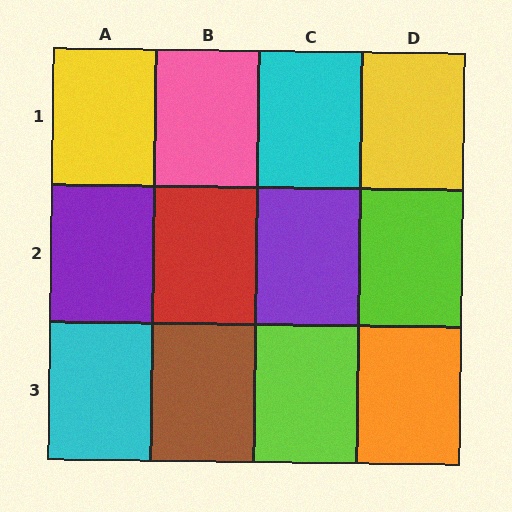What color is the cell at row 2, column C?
Purple.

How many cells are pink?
1 cell is pink.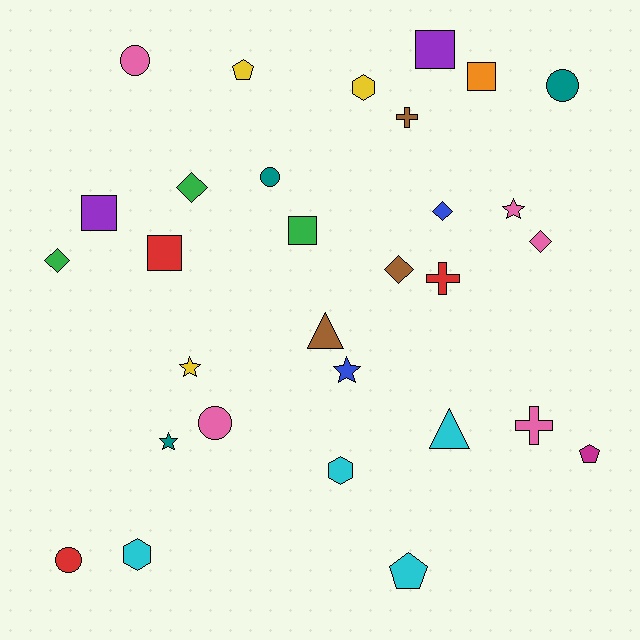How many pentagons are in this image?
There are 3 pentagons.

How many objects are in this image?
There are 30 objects.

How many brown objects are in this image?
There are 3 brown objects.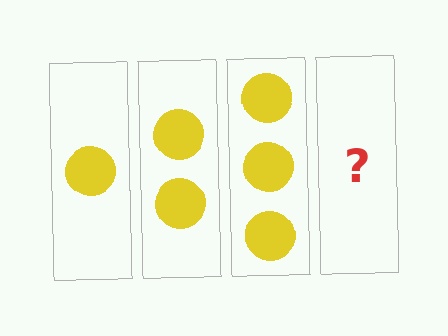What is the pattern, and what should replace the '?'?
The pattern is that each step adds one more circle. The '?' should be 4 circles.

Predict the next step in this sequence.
The next step is 4 circles.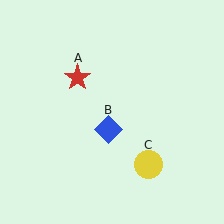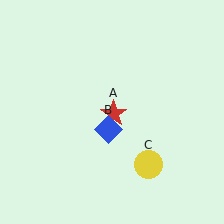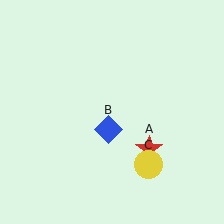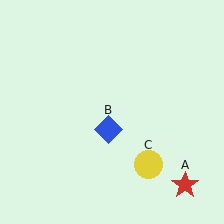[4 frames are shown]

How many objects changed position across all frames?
1 object changed position: red star (object A).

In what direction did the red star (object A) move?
The red star (object A) moved down and to the right.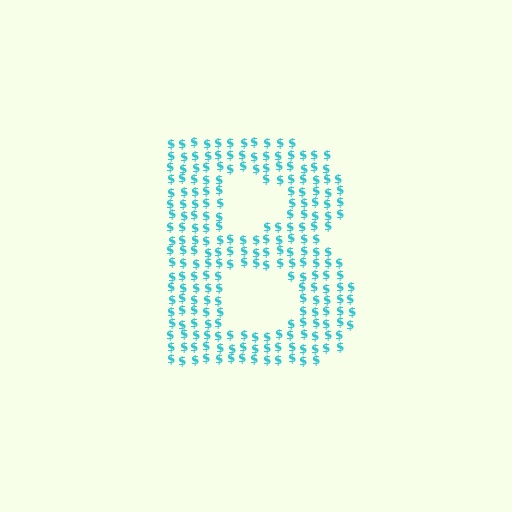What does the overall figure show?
The overall figure shows the letter B.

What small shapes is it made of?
It is made of small dollar signs.